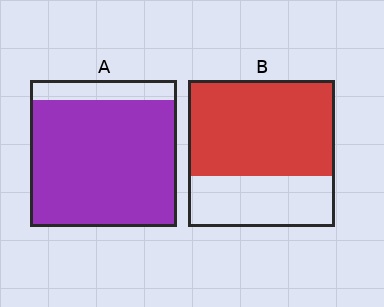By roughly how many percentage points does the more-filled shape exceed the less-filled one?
By roughly 20 percentage points (A over B).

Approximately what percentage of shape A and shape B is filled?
A is approximately 85% and B is approximately 65%.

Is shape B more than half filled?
Yes.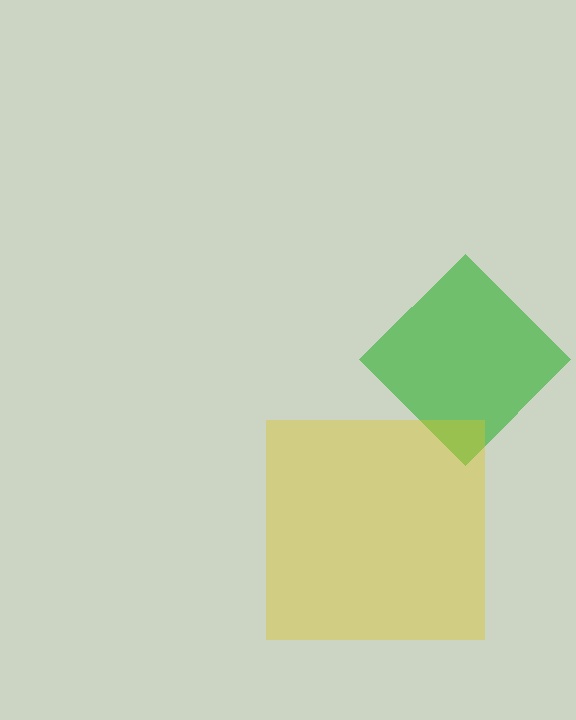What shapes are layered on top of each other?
The layered shapes are: a green diamond, a yellow square.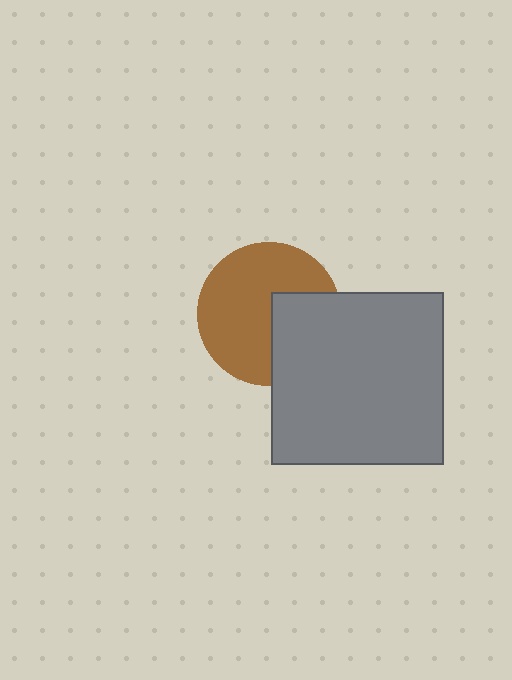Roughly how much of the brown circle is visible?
Most of it is visible (roughly 67%).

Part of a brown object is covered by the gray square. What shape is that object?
It is a circle.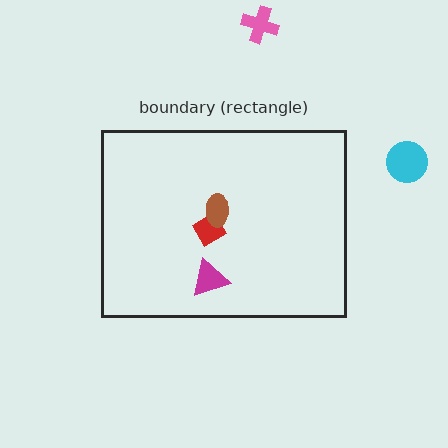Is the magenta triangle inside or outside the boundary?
Inside.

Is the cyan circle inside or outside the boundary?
Outside.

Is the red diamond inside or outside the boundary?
Inside.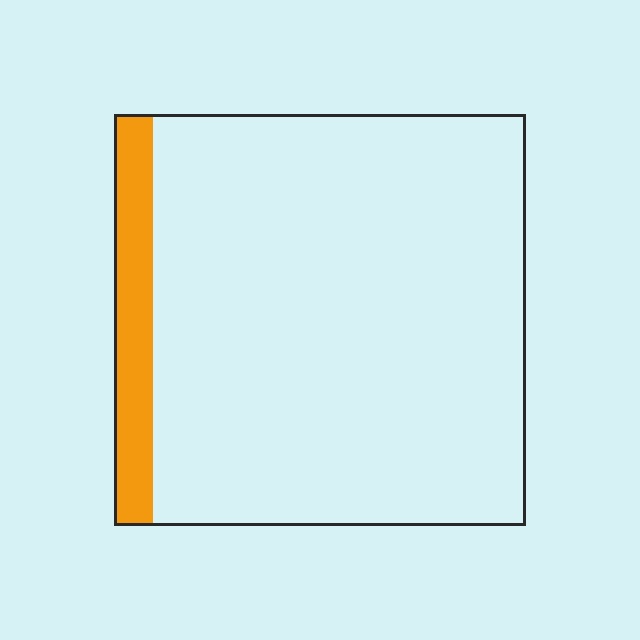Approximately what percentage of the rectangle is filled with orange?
Approximately 10%.